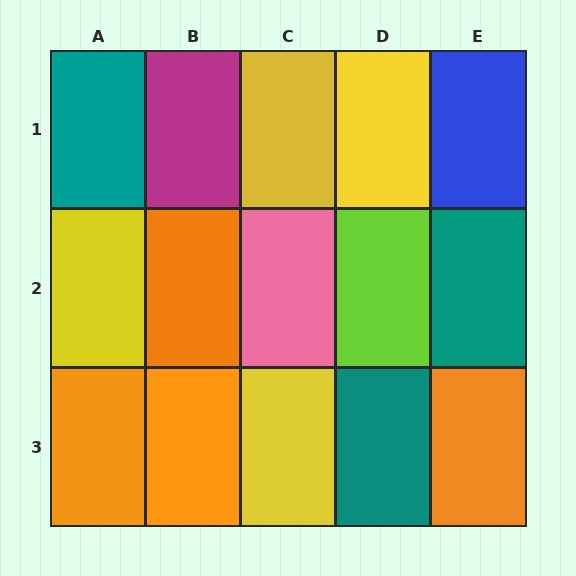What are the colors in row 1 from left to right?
Teal, magenta, yellow, yellow, blue.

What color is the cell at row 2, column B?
Orange.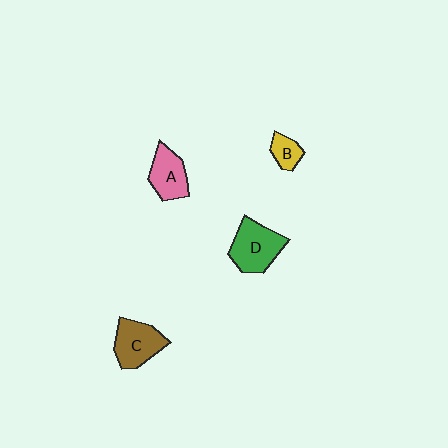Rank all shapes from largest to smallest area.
From largest to smallest: D (green), C (brown), A (pink), B (yellow).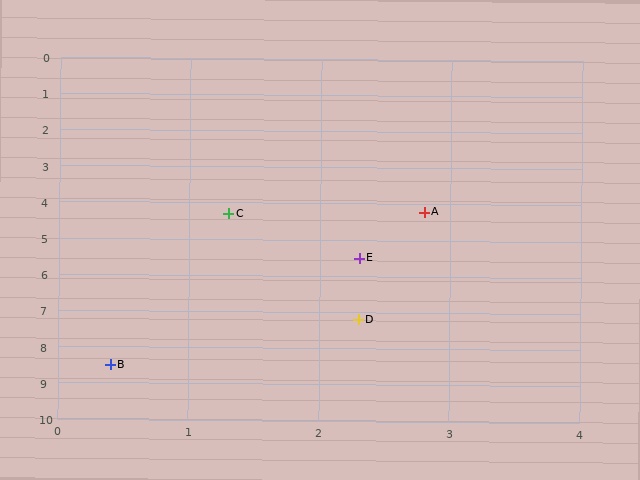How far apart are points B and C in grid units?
Points B and C are about 4.3 grid units apart.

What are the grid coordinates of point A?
Point A is at approximately (2.8, 4.2).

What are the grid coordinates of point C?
Point C is at approximately (1.3, 4.3).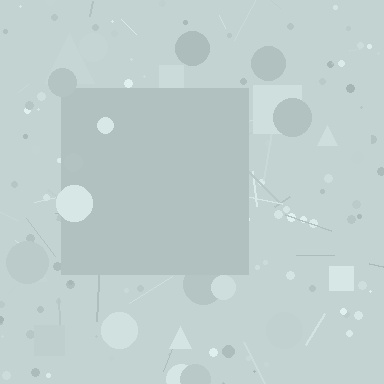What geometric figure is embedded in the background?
A square is embedded in the background.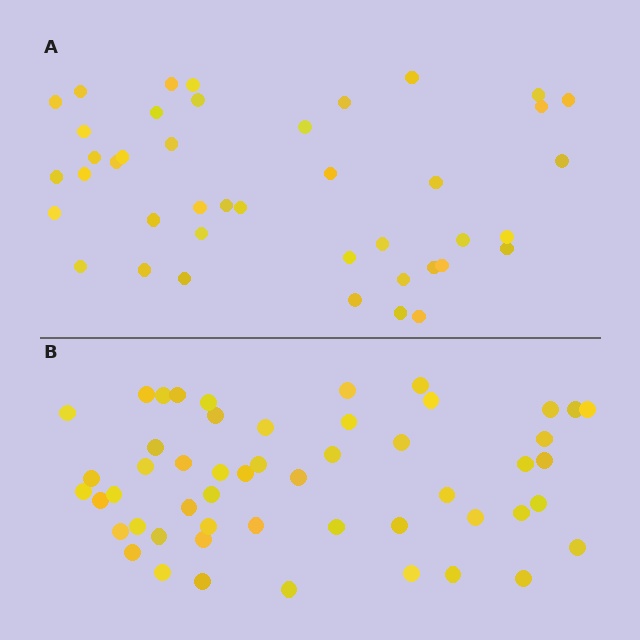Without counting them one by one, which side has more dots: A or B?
Region B (the bottom region) has more dots.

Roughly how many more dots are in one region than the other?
Region B has roughly 10 or so more dots than region A.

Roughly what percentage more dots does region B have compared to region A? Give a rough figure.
About 25% more.